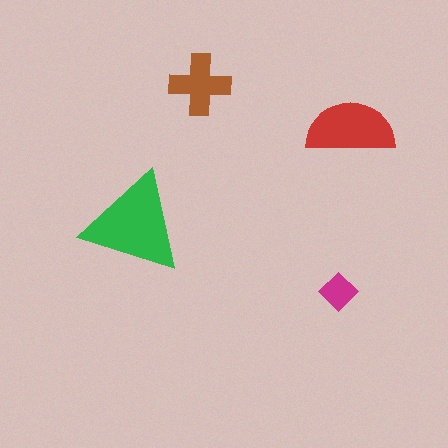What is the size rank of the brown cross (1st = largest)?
3rd.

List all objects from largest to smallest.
The green triangle, the red semicircle, the brown cross, the magenta diamond.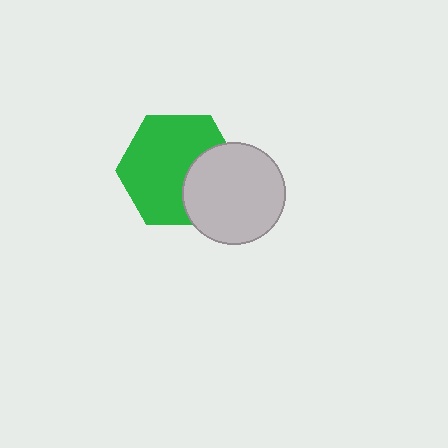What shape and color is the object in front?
The object in front is a light gray circle.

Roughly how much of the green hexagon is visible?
Most of it is visible (roughly 69%).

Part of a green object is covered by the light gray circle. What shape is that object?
It is a hexagon.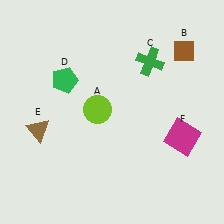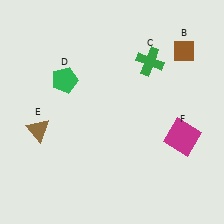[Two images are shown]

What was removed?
The lime circle (A) was removed in Image 2.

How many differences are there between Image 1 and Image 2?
There is 1 difference between the two images.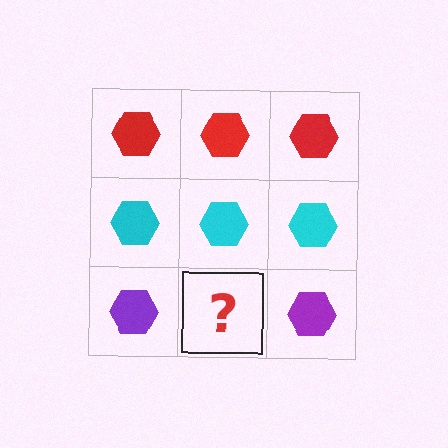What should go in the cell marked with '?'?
The missing cell should contain a purple hexagon.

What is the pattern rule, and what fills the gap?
The rule is that each row has a consistent color. The gap should be filled with a purple hexagon.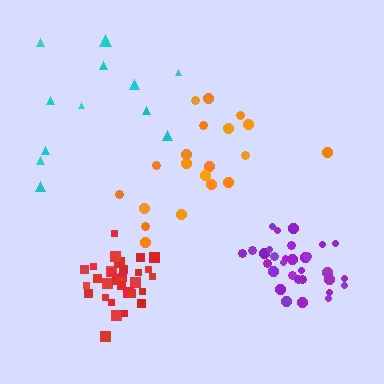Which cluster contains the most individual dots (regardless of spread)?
Red (32).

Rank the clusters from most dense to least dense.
red, purple, orange, cyan.